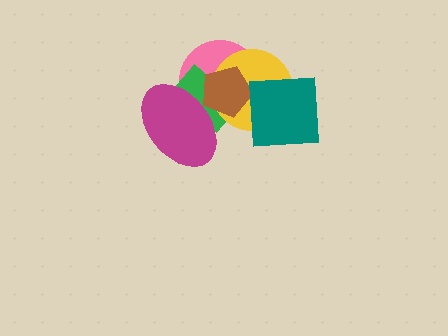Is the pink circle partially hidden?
Yes, it is partially covered by another shape.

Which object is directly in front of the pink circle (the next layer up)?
The green rectangle is directly in front of the pink circle.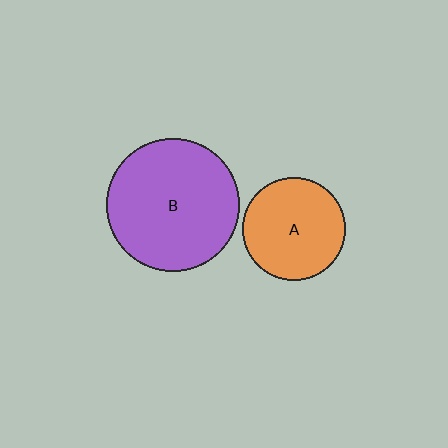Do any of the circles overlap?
No, none of the circles overlap.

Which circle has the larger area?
Circle B (purple).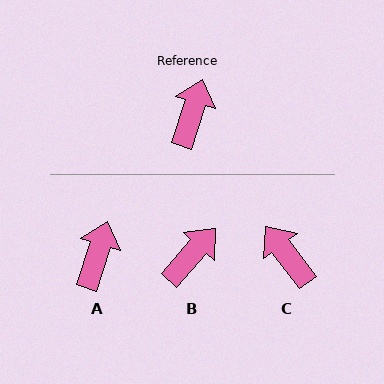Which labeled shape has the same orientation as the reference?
A.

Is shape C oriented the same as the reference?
No, it is off by about 54 degrees.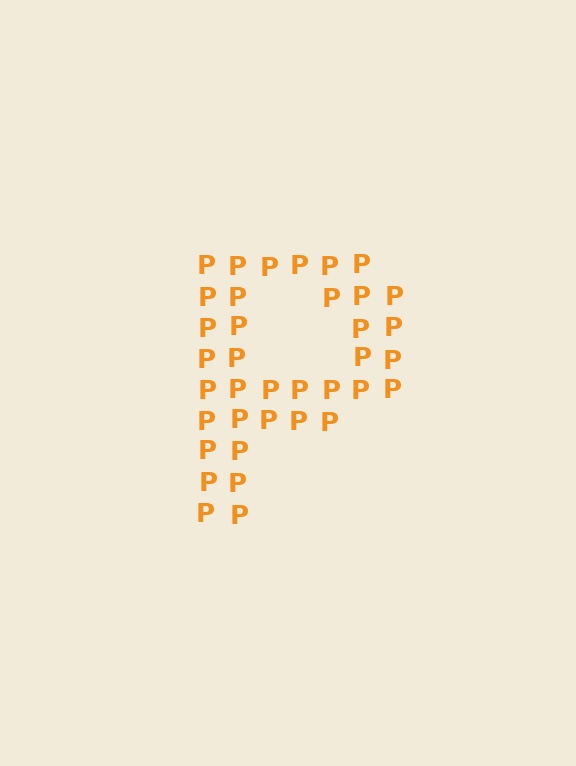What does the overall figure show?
The overall figure shows the letter P.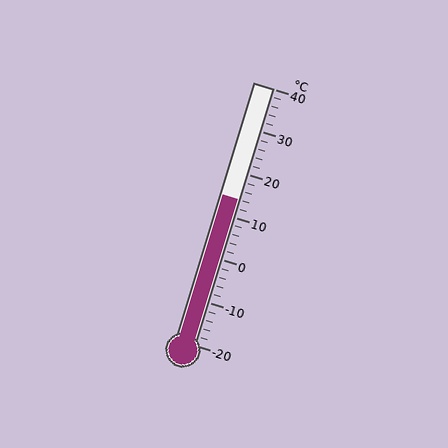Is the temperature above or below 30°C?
The temperature is below 30°C.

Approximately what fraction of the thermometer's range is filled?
The thermometer is filled to approximately 55% of its range.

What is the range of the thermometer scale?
The thermometer scale ranges from -20°C to 40°C.